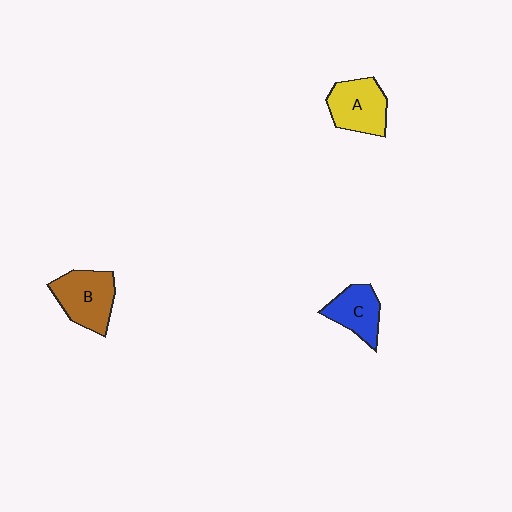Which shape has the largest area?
Shape B (brown).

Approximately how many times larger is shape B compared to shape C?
Approximately 1.3 times.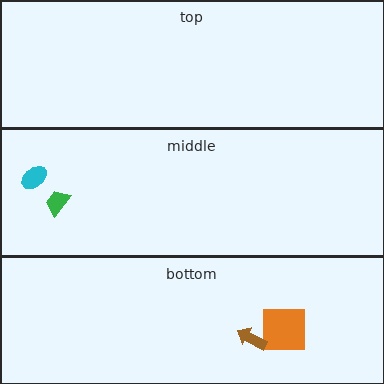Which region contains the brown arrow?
The bottom region.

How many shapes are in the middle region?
2.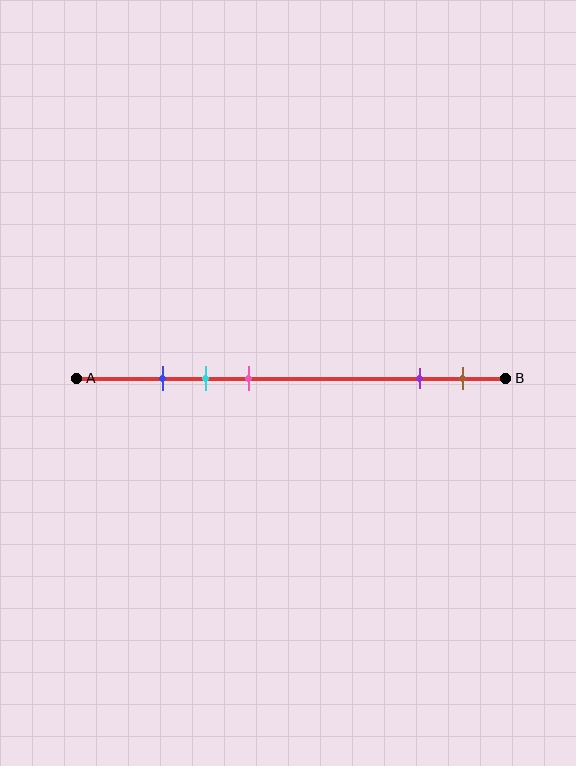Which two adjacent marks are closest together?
The blue and cyan marks are the closest adjacent pair.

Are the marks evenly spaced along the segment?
No, the marks are not evenly spaced.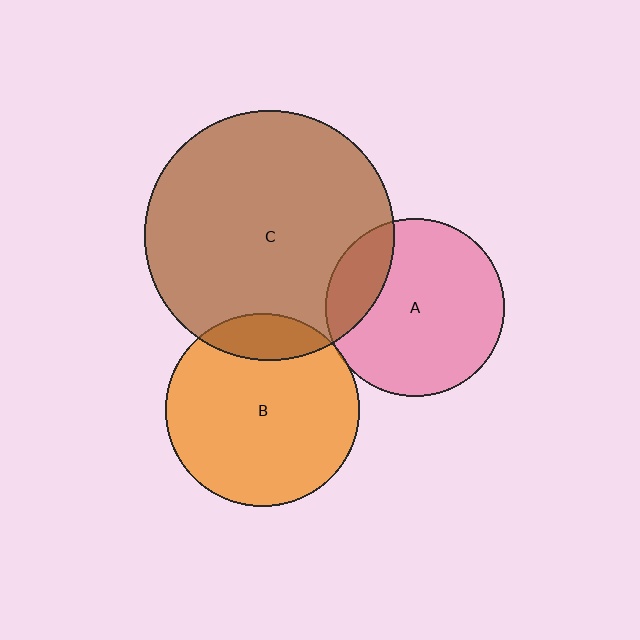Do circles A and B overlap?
Yes.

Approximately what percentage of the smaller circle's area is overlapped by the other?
Approximately 5%.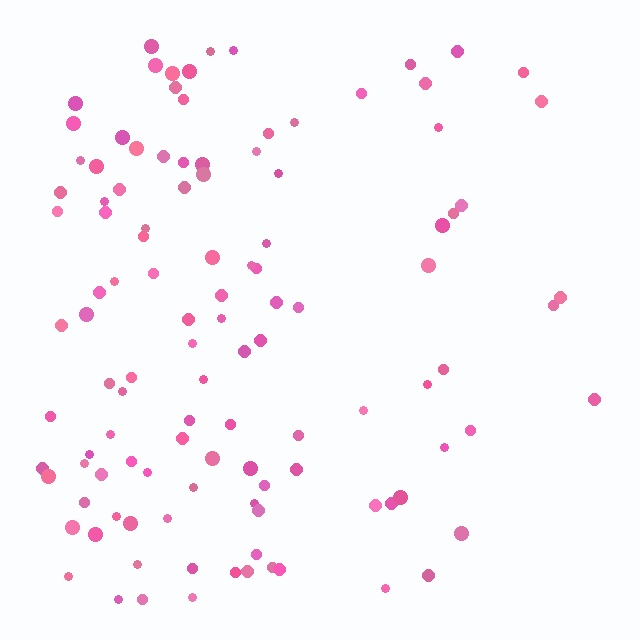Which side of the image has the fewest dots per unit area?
The right.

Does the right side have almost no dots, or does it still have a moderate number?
Still a moderate number, just noticeably fewer than the left.